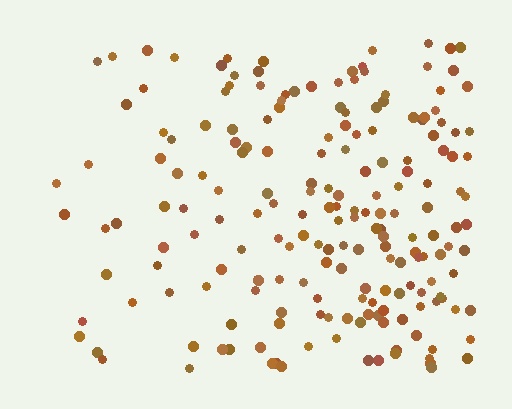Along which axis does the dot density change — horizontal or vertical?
Horizontal.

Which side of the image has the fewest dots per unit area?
The left.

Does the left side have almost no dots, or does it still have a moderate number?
Still a moderate number, just noticeably fewer than the right.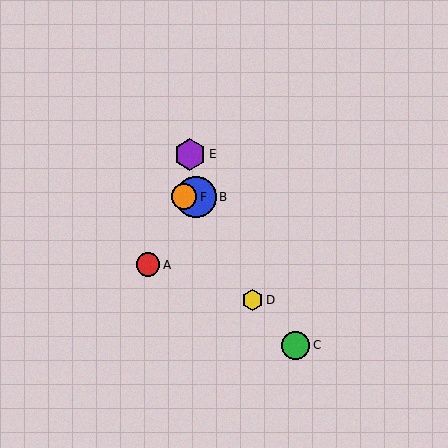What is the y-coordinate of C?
Object C is at y≈345.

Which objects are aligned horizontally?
Objects B, F are aligned horizontally.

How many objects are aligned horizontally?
2 objects (B, F) are aligned horizontally.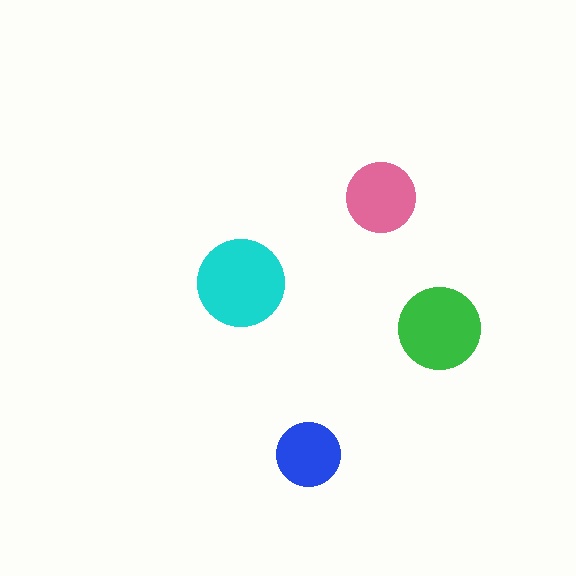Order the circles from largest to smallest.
the cyan one, the green one, the pink one, the blue one.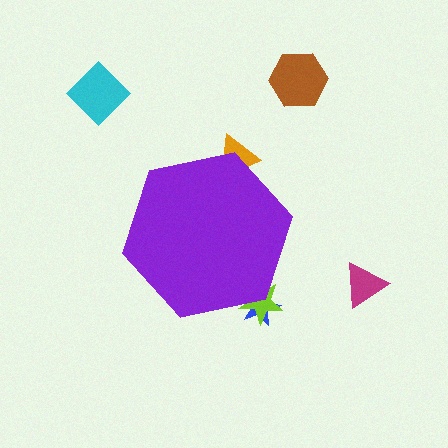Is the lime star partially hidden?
Yes, the lime star is partially hidden behind the purple hexagon.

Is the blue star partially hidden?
Yes, the blue star is partially hidden behind the purple hexagon.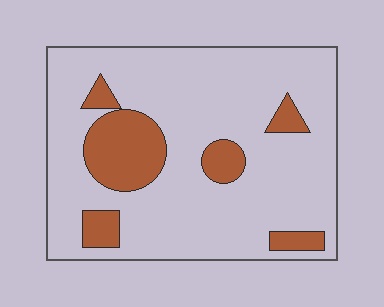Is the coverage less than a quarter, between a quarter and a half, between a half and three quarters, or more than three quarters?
Less than a quarter.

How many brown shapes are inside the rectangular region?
6.